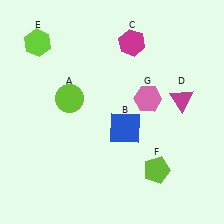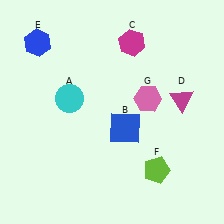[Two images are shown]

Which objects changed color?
A changed from lime to cyan. E changed from lime to blue.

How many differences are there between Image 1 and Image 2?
There are 2 differences between the two images.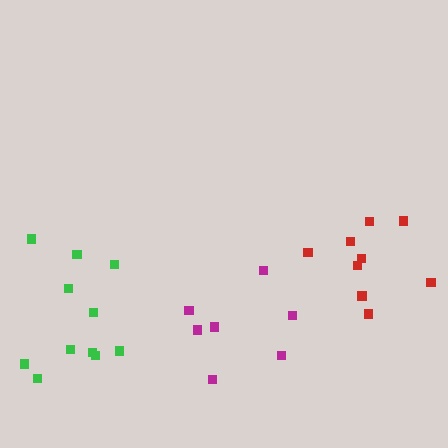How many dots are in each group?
Group 1: 7 dots, Group 2: 11 dots, Group 3: 9 dots (27 total).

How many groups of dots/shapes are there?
There are 3 groups.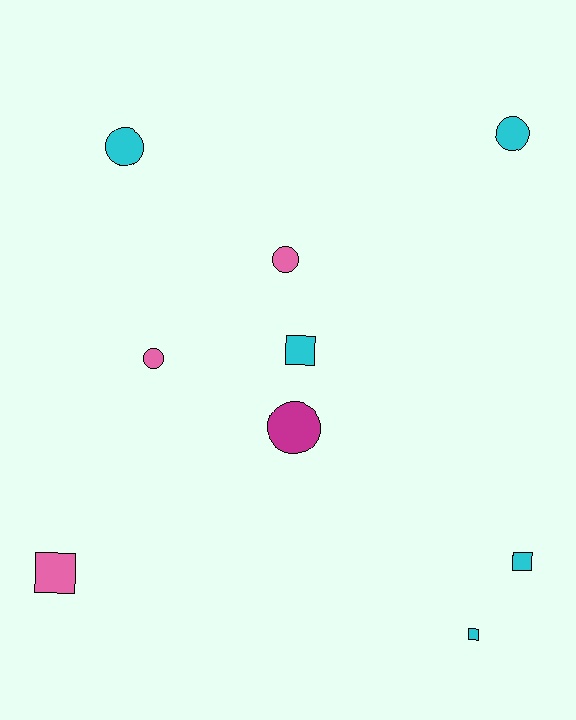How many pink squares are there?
There is 1 pink square.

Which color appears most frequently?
Cyan, with 5 objects.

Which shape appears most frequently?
Circle, with 5 objects.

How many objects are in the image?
There are 9 objects.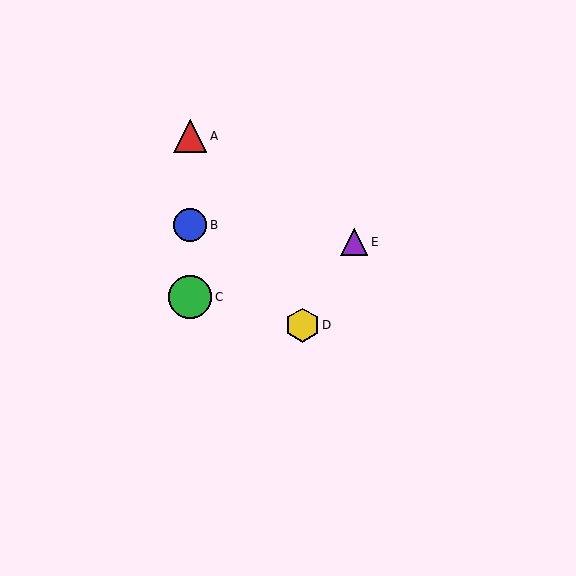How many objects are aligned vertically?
3 objects (A, B, C) are aligned vertically.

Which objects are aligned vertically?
Objects A, B, C are aligned vertically.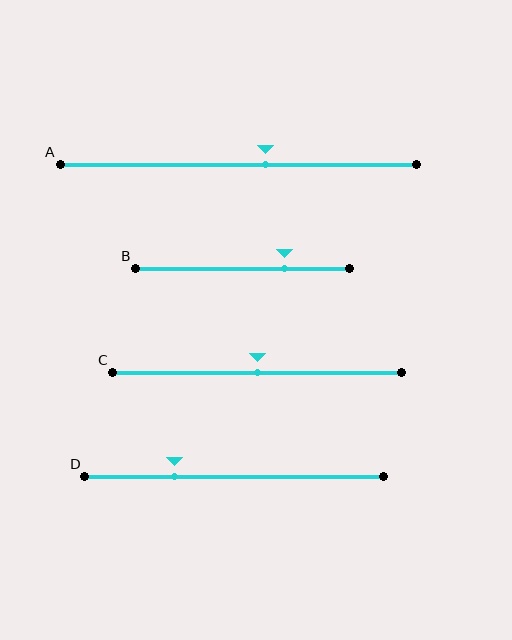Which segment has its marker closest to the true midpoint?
Segment C has its marker closest to the true midpoint.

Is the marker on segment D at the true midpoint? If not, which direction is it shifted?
No, the marker on segment D is shifted to the left by about 20% of the segment length.